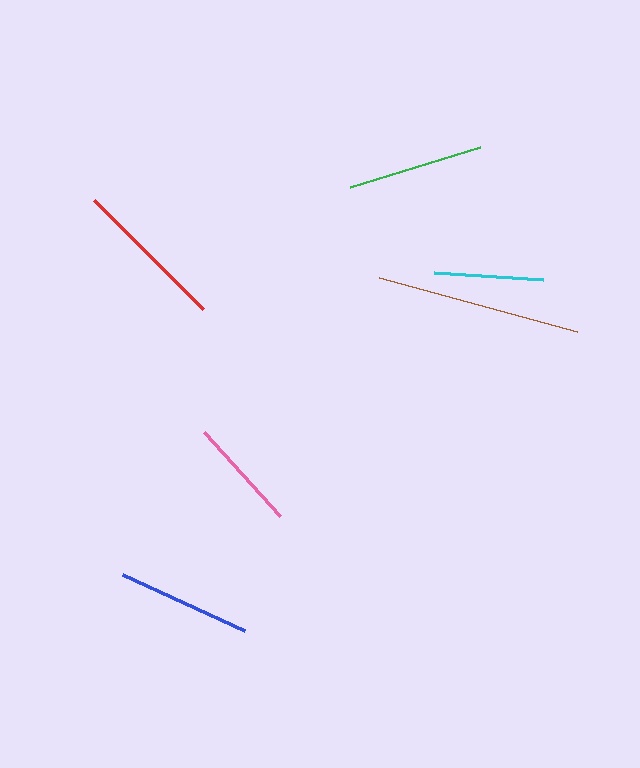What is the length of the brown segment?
The brown segment is approximately 205 pixels long.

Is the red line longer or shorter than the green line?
The red line is longer than the green line.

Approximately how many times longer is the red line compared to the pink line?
The red line is approximately 1.4 times the length of the pink line.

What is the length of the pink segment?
The pink segment is approximately 113 pixels long.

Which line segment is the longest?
The brown line is the longest at approximately 205 pixels.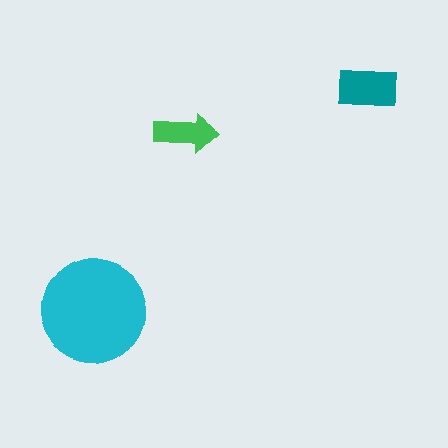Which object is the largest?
The cyan circle.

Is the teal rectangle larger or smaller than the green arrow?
Larger.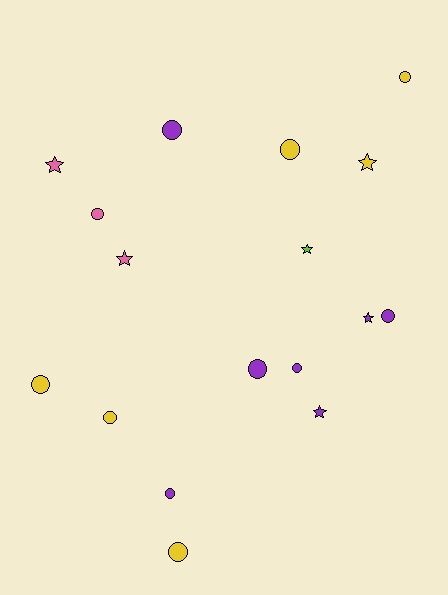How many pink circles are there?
There is 1 pink circle.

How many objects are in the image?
There are 17 objects.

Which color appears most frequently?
Purple, with 7 objects.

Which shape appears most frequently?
Circle, with 11 objects.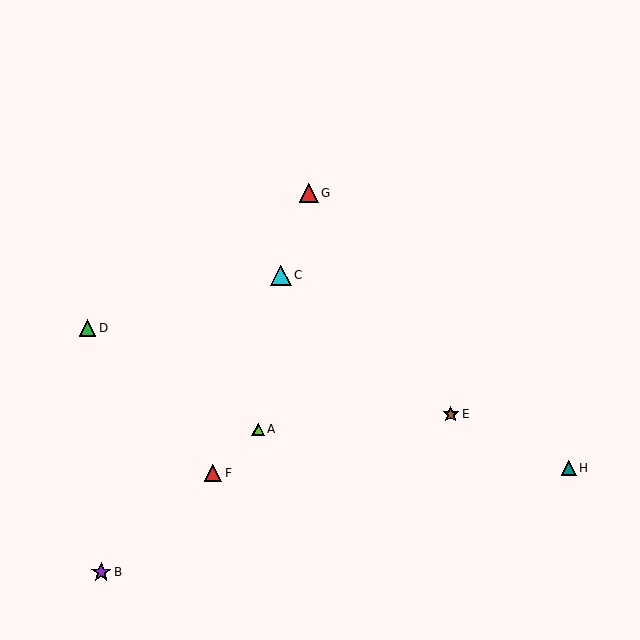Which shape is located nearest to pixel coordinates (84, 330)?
The green triangle (labeled D) at (88, 328) is nearest to that location.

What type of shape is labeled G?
Shape G is a red triangle.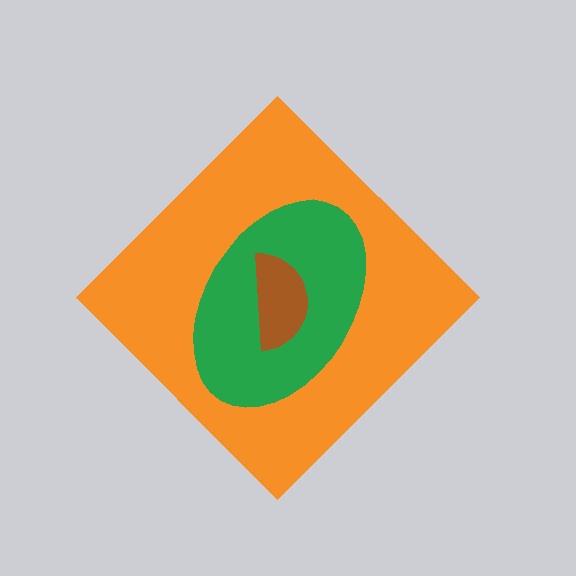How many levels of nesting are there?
3.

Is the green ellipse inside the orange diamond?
Yes.